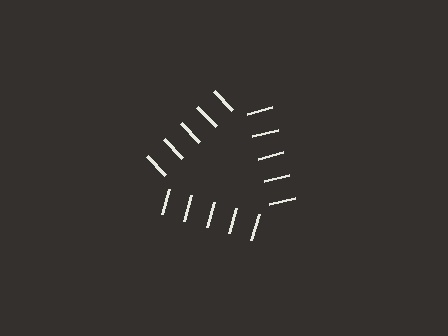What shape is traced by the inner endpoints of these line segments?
An illusory triangle — the line segments terminate on its edges but no continuous stroke is drawn.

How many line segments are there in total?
15 — 5 along each of the 3 edges.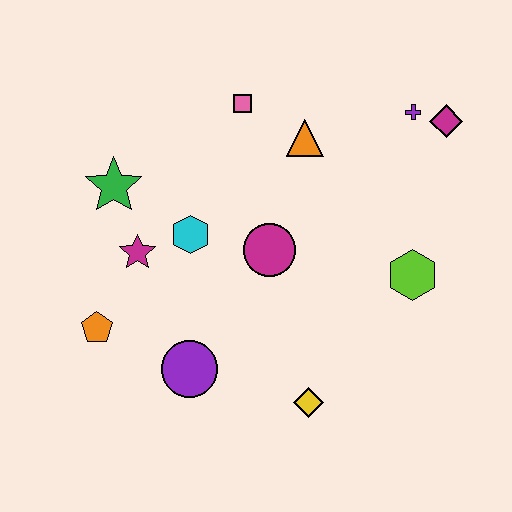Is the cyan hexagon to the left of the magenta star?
No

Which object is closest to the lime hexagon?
The magenta circle is closest to the lime hexagon.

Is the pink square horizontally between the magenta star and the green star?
No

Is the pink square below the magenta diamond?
No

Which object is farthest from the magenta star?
The magenta diamond is farthest from the magenta star.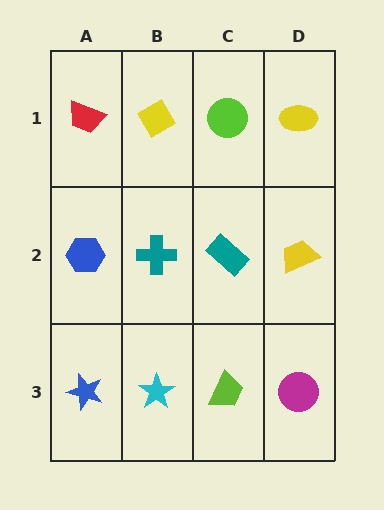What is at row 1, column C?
A lime circle.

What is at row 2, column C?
A teal rectangle.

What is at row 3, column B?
A cyan star.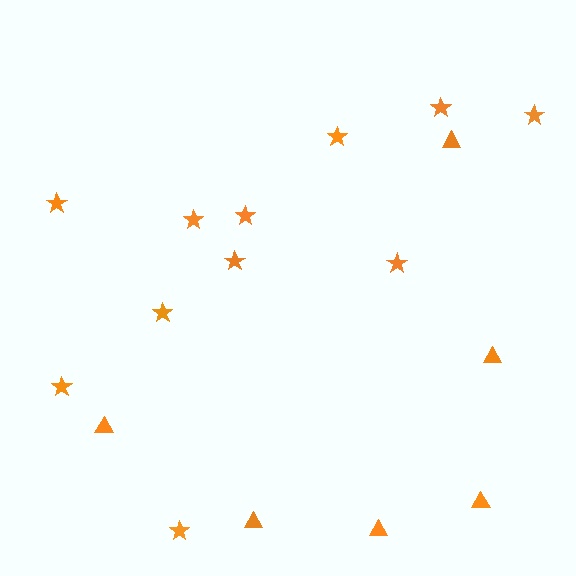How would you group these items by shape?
There are 2 groups: one group of stars (11) and one group of triangles (6).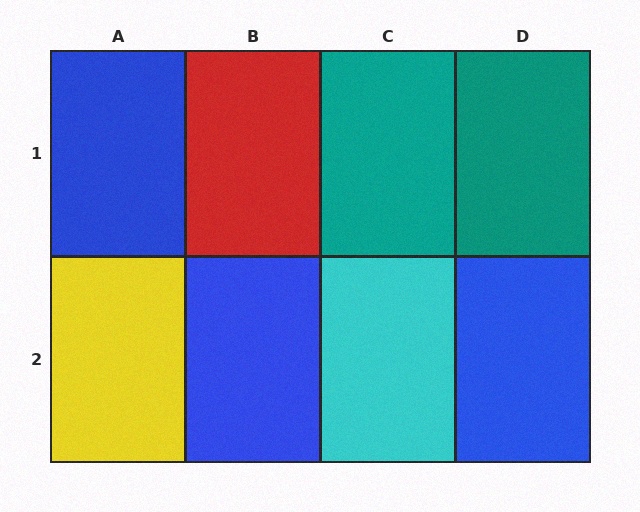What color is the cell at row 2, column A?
Yellow.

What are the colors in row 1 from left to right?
Blue, red, teal, teal.